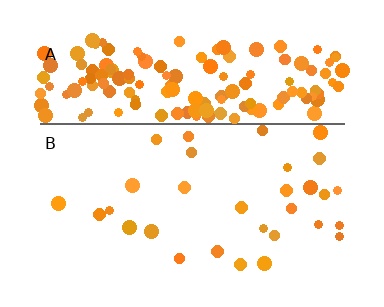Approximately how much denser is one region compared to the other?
Approximately 5.8× — region A over region B.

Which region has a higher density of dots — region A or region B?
A (the top).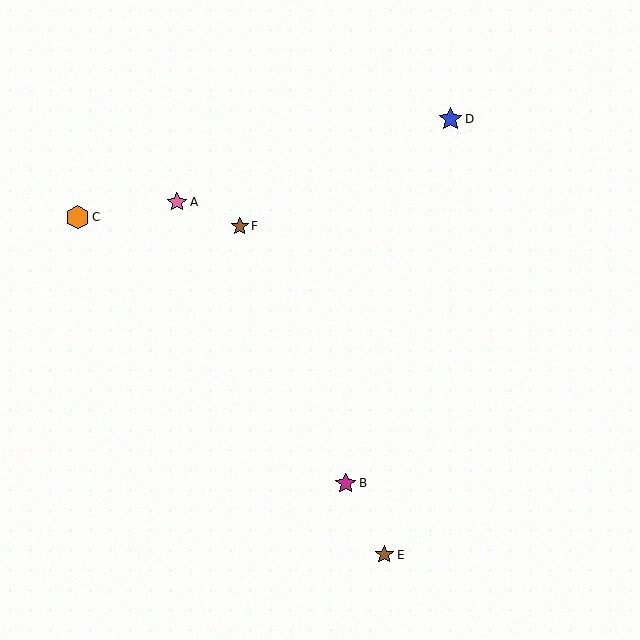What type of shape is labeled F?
Shape F is a brown star.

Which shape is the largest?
The orange hexagon (labeled C) is the largest.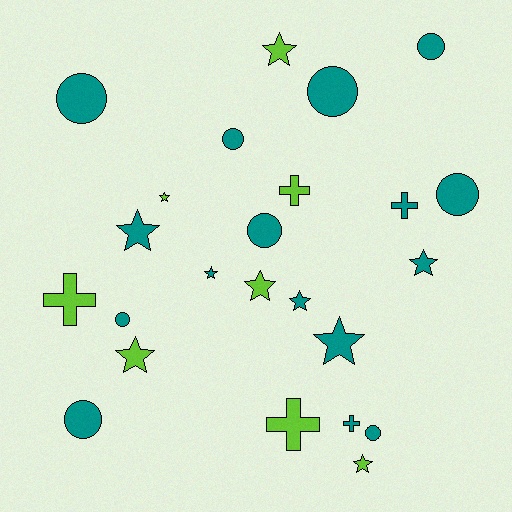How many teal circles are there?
There are 9 teal circles.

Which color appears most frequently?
Teal, with 16 objects.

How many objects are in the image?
There are 24 objects.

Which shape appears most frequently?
Star, with 10 objects.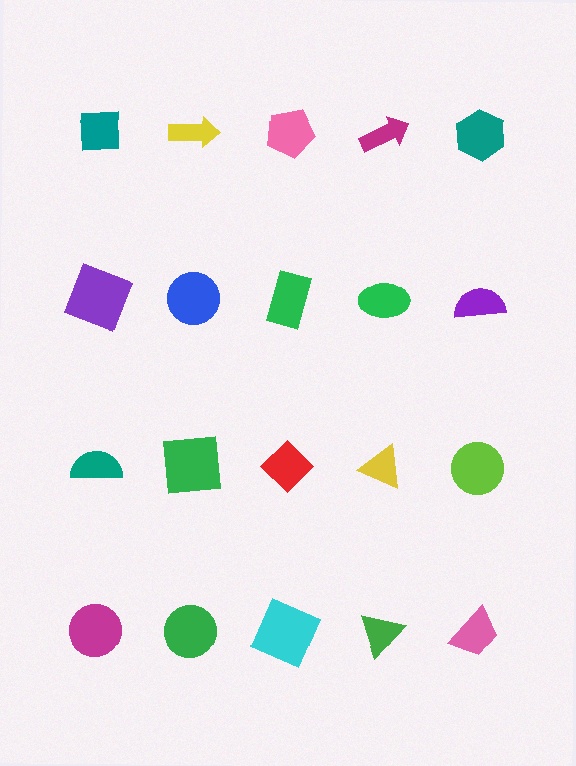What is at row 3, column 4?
A yellow triangle.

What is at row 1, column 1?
A teal square.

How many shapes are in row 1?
5 shapes.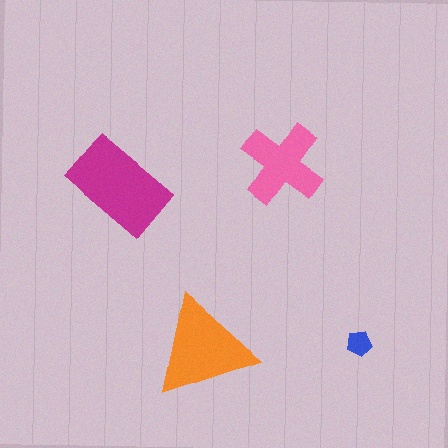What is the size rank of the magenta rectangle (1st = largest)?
1st.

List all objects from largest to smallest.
The magenta rectangle, the orange triangle, the pink cross, the blue pentagon.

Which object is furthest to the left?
The magenta rectangle is leftmost.